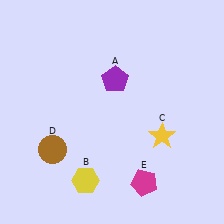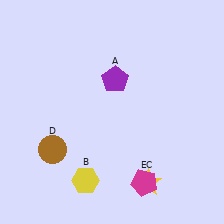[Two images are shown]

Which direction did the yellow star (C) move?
The yellow star (C) moved down.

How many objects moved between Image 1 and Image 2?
1 object moved between the two images.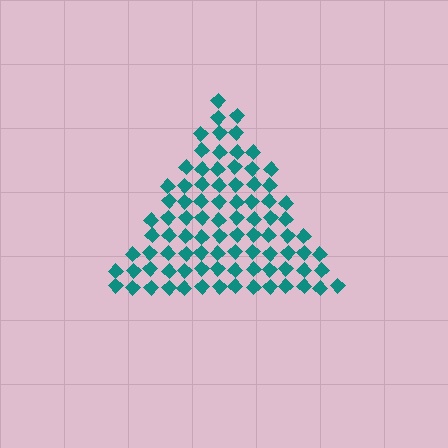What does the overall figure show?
The overall figure shows a triangle.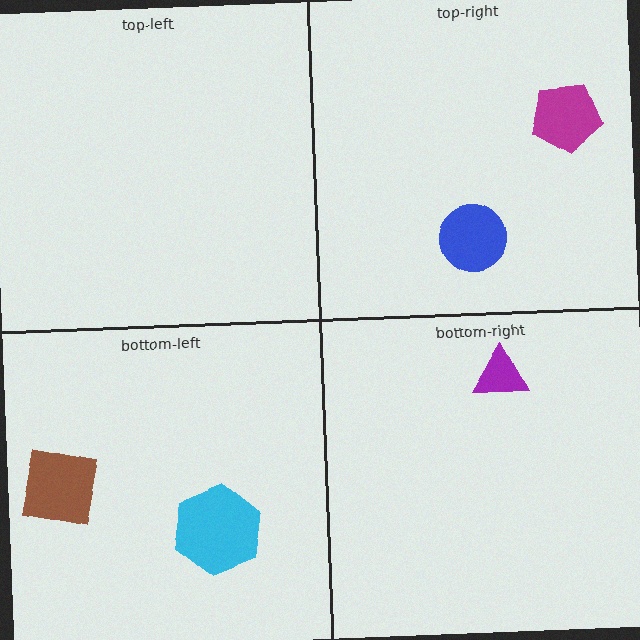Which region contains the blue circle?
The top-right region.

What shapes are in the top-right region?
The blue circle, the magenta pentagon.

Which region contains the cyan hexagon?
The bottom-left region.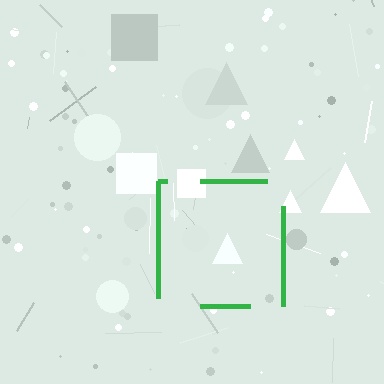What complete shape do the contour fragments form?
The contour fragments form a square.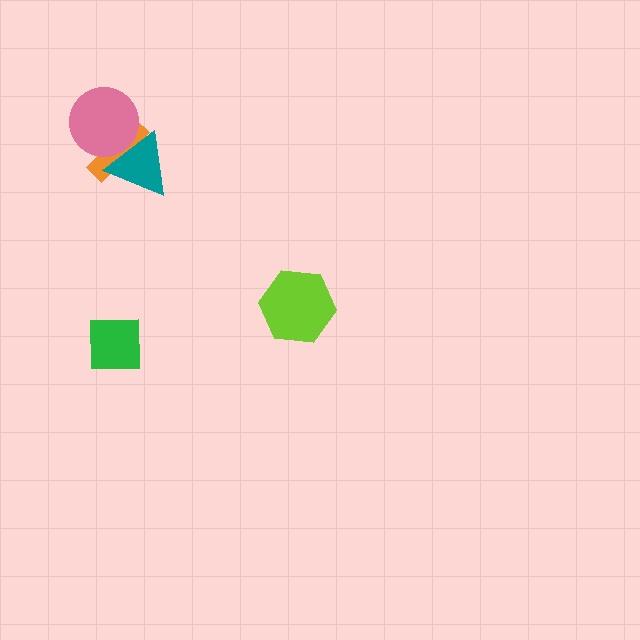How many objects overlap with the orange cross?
2 objects overlap with the orange cross.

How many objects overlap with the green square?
0 objects overlap with the green square.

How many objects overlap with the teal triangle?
2 objects overlap with the teal triangle.